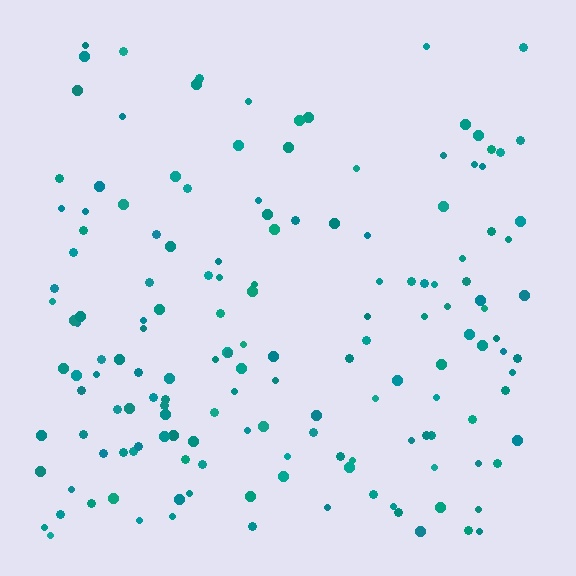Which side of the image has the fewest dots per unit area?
The top.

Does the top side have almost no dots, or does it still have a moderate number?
Still a moderate number, just noticeably fewer than the bottom.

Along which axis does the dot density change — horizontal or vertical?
Vertical.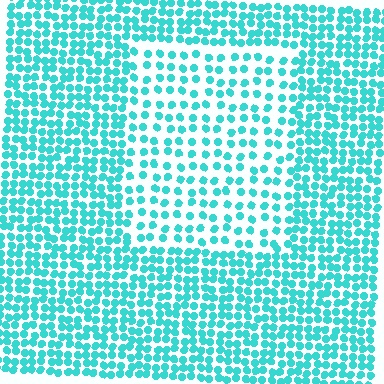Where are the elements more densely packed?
The elements are more densely packed outside the rectangle boundary.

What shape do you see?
I see a rectangle.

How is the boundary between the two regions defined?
The boundary is defined by a change in element density (approximately 1.9x ratio). All elements are the same color, size, and shape.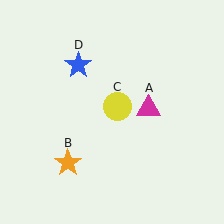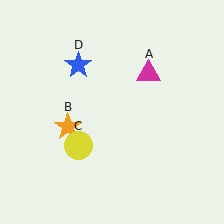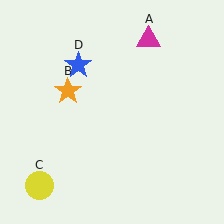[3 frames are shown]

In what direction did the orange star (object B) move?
The orange star (object B) moved up.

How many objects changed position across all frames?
3 objects changed position: magenta triangle (object A), orange star (object B), yellow circle (object C).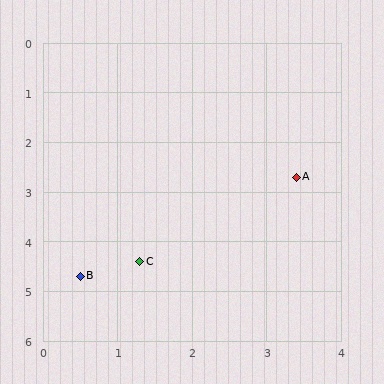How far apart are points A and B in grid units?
Points A and B are about 3.5 grid units apart.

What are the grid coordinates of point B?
Point B is at approximately (0.5, 4.7).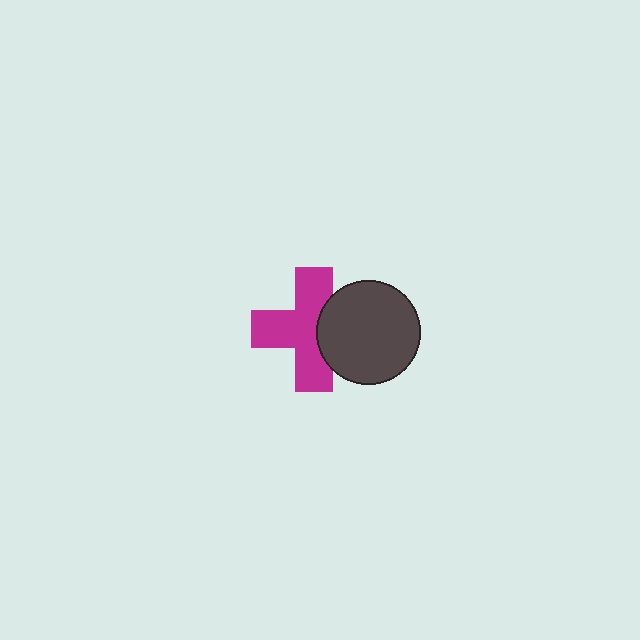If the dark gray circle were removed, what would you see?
You would see the complete magenta cross.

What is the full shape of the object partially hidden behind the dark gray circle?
The partially hidden object is a magenta cross.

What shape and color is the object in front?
The object in front is a dark gray circle.